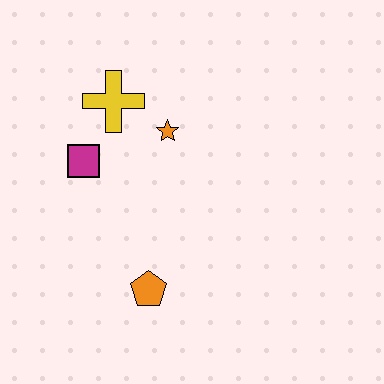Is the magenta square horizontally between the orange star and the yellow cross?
No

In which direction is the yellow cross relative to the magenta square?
The yellow cross is above the magenta square.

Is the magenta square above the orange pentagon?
Yes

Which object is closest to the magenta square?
The yellow cross is closest to the magenta square.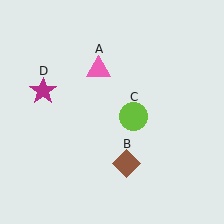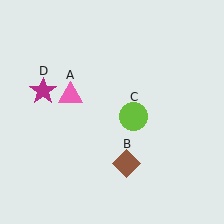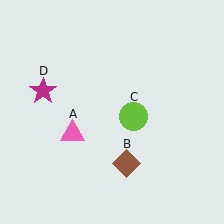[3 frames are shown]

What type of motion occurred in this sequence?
The pink triangle (object A) rotated counterclockwise around the center of the scene.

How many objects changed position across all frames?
1 object changed position: pink triangle (object A).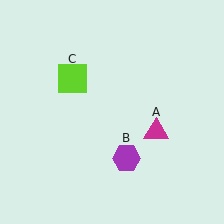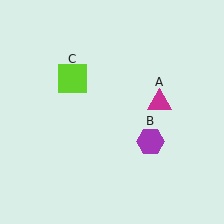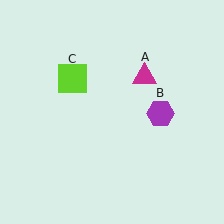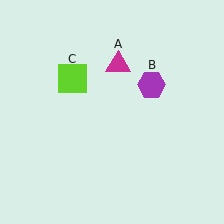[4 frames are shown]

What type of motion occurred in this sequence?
The magenta triangle (object A), purple hexagon (object B) rotated counterclockwise around the center of the scene.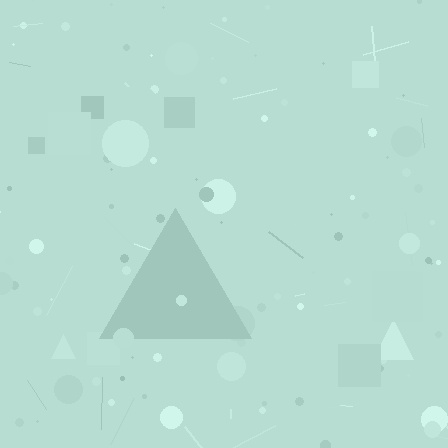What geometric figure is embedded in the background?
A triangle is embedded in the background.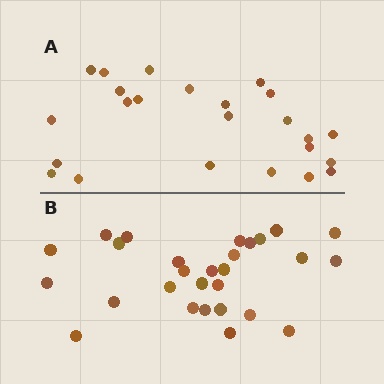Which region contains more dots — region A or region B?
Region B (the bottom region) has more dots.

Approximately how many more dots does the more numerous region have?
Region B has about 4 more dots than region A.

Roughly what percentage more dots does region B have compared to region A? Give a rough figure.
About 15% more.